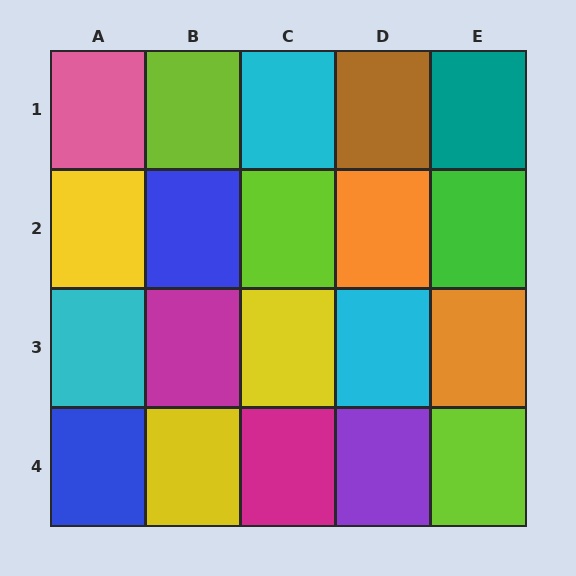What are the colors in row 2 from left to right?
Yellow, blue, lime, orange, green.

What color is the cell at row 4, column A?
Blue.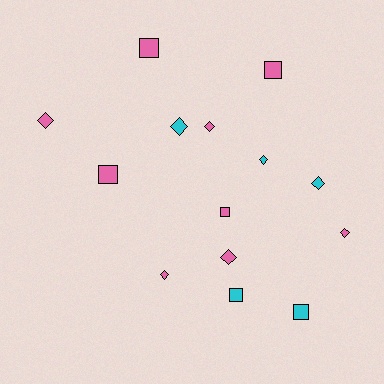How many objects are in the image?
There are 14 objects.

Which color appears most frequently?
Pink, with 9 objects.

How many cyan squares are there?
There are 2 cyan squares.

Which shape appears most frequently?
Diamond, with 8 objects.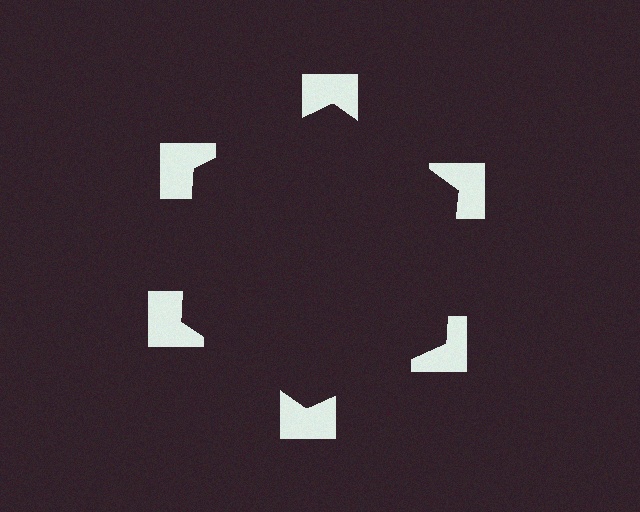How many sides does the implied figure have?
6 sides.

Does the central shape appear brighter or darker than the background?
It typically appears slightly darker than the background, even though no actual brightness change is drawn.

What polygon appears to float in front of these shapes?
An illusory hexagon — its edges are inferred from the aligned wedge cuts in the notched squares, not physically drawn.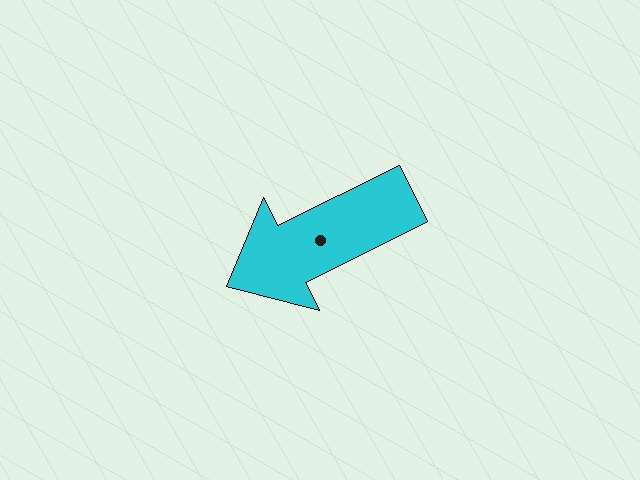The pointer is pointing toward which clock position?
Roughly 8 o'clock.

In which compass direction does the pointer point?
Southwest.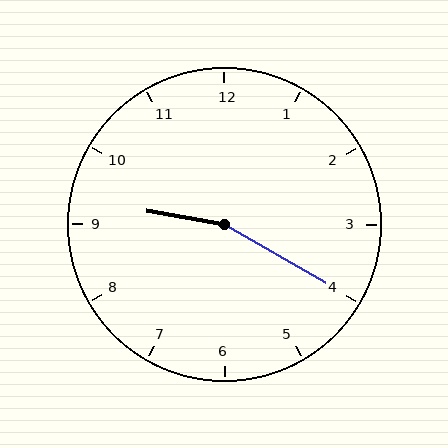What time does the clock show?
9:20.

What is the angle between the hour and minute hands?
Approximately 160 degrees.